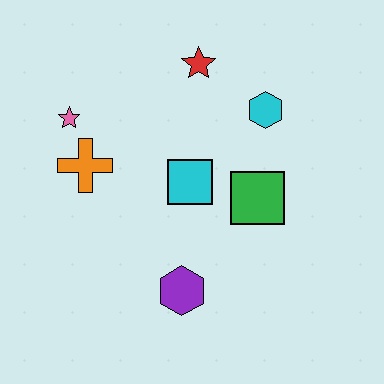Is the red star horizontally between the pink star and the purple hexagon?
No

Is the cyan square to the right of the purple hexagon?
Yes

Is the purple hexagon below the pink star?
Yes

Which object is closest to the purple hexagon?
The cyan square is closest to the purple hexagon.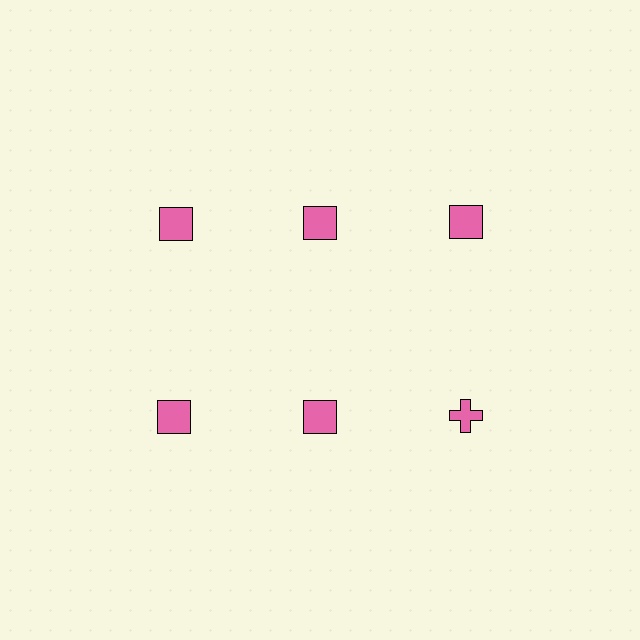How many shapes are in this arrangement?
There are 6 shapes arranged in a grid pattern.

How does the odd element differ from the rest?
It has a different shape: cross instead of square.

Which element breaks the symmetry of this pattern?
The pink cross in the second row, center column breaks the symmetry. All other shapes are pink squares.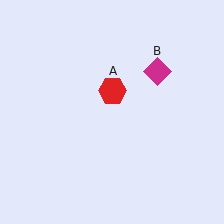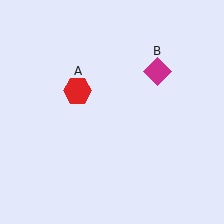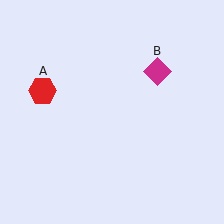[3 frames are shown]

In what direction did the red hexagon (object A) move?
The red hexagon (object A) moved left.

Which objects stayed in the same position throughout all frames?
Magenta diamond (object B) remained stationary.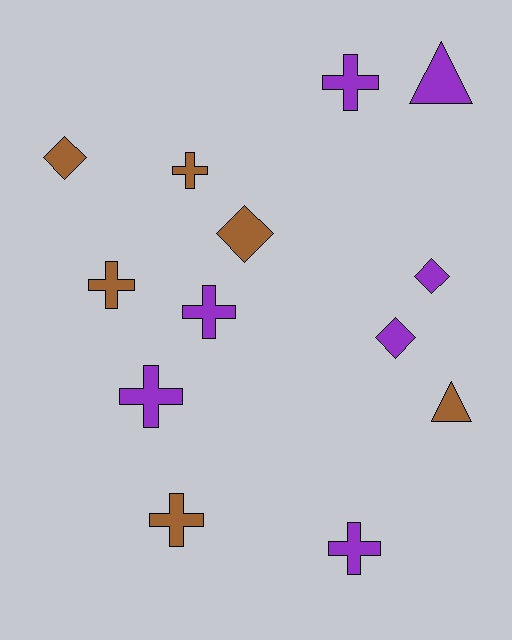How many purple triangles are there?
There is 1 purple triangle.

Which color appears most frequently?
Purple, with 7 objects.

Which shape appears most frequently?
Cross, with 7 objects.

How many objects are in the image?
There are 13 objects.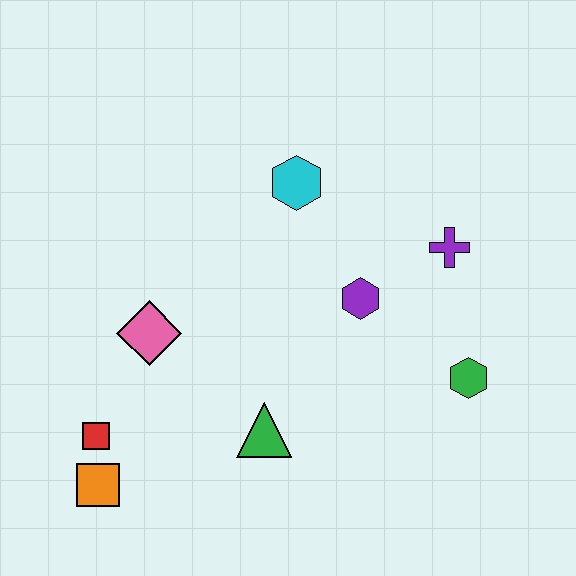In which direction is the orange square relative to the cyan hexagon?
The orange square is below the cyan hexagon.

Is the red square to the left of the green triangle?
Yes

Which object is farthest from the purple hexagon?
The orange square is farthest from the purple hexagon.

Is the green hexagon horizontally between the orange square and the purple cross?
No